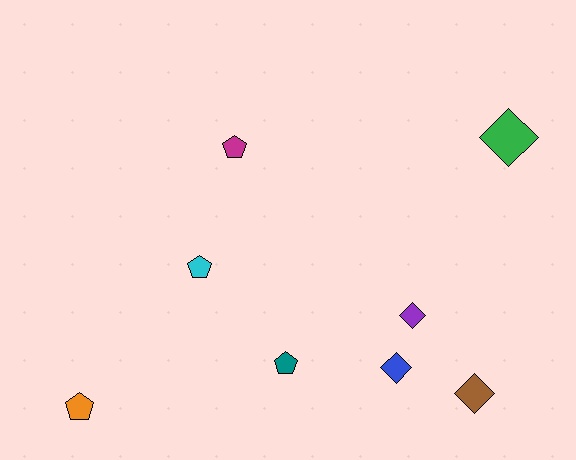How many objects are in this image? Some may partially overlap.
There are 8 objects.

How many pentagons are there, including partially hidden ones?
There are 4 pentagons.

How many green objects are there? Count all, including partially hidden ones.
There is 1 green object.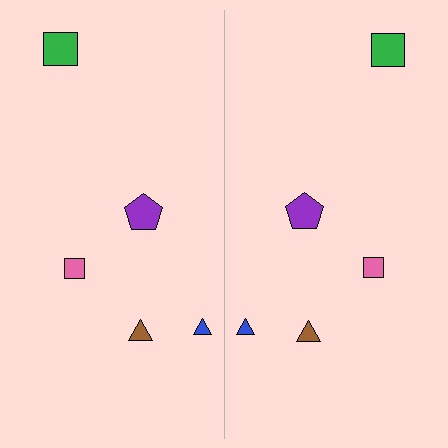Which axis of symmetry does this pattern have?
The pattern has a vertical axis of symmetry running through the center of the image.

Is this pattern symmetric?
Yes, this pattern has bilateral (reflection) symmetry.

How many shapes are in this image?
There are 10 shapes in this image.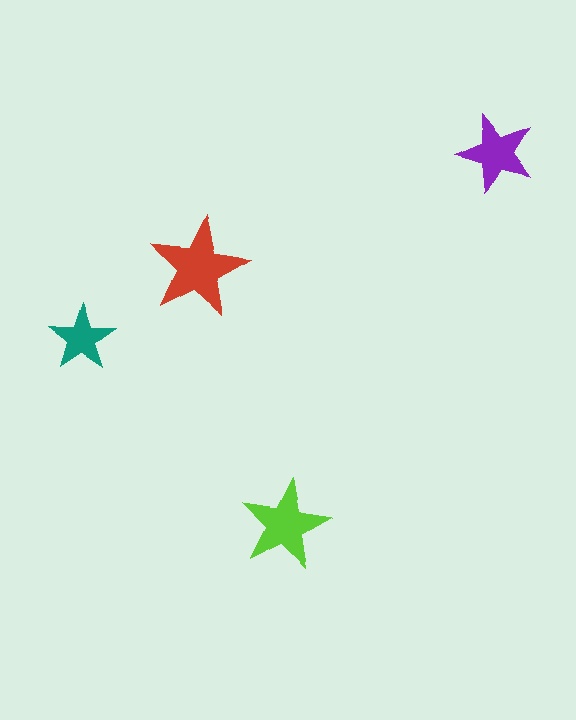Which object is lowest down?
The lime star is bottommost.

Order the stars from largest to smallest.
the red one, the lime one, the purple one, the teal one.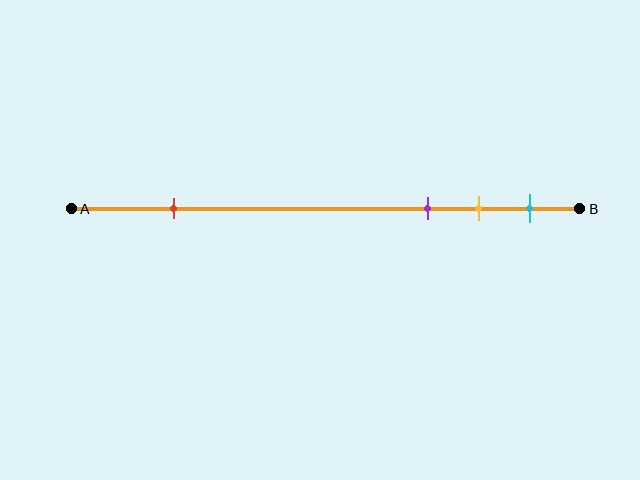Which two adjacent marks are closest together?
The yellow and cyan marks are the closest adjacent pair.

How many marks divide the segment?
There are 4 marks dividing the segment.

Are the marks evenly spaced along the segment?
No, the marks are not evenly spaced.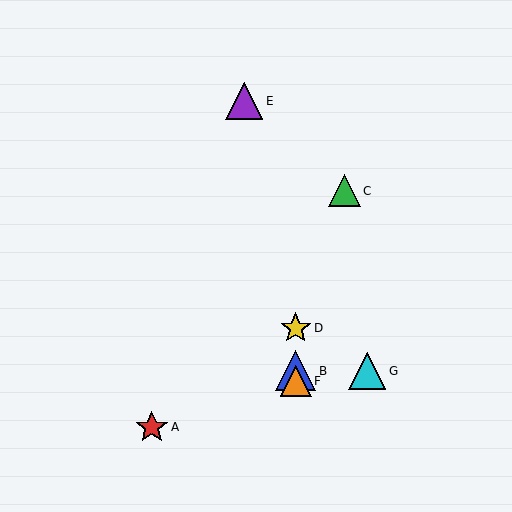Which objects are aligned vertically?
Objects B, D, F are aligned vertically.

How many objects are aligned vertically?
3 objects (B, D, F) are aligned vertically.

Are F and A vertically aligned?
No, F is at x≈296 and A is at x≈152.